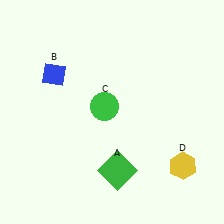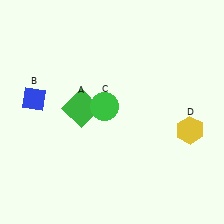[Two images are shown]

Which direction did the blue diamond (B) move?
The blue diamond (B) moved down.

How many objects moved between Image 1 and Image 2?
3 objects moved between the two images.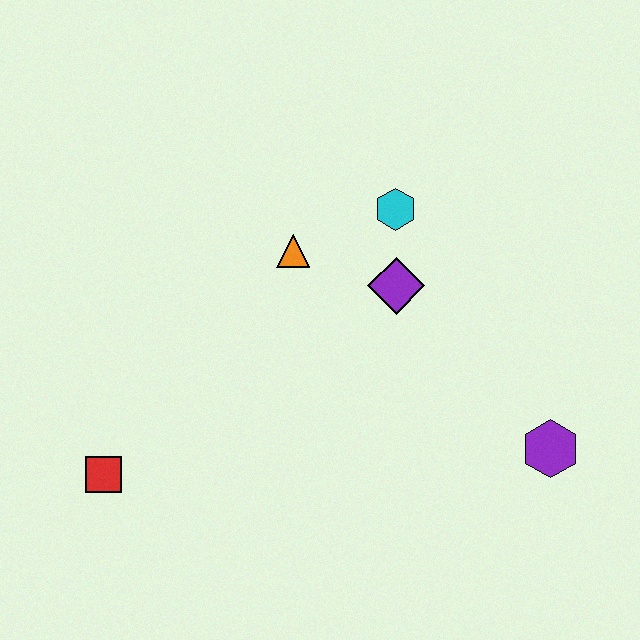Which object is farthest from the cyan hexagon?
The red square is farthest from the cyan hexagon.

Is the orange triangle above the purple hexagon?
Yes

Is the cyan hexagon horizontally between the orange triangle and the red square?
No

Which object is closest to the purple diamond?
The cyan hexagon is closest to the purple diamond.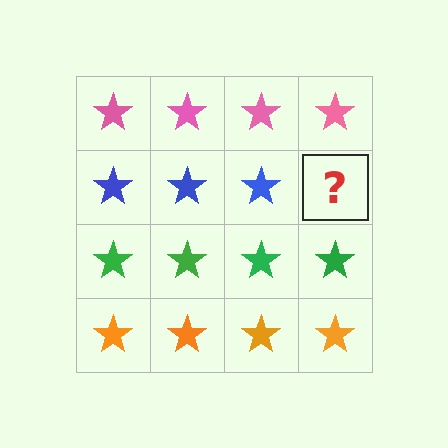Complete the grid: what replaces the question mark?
The question mark should be replaced with a blue star.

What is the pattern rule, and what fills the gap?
The rule is that each row has a consistent color. The gap should be filled with a blue star.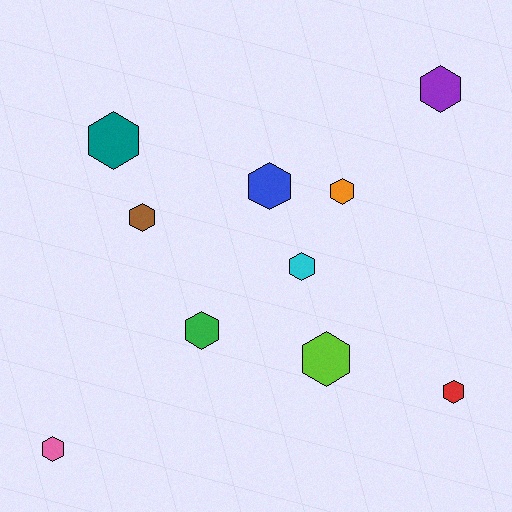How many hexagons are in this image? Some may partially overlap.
There are 10 hexagons.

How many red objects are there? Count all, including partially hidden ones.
There is 1 red object.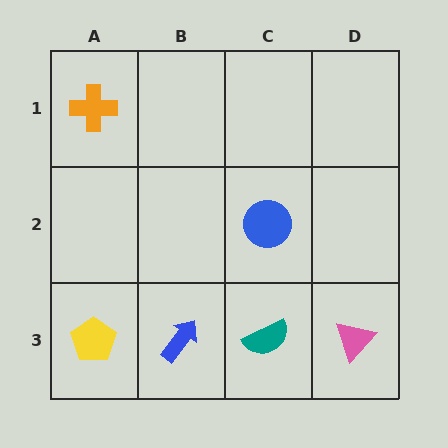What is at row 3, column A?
A yellow pentagon.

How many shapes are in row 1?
1 shape.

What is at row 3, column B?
A blue arrow.